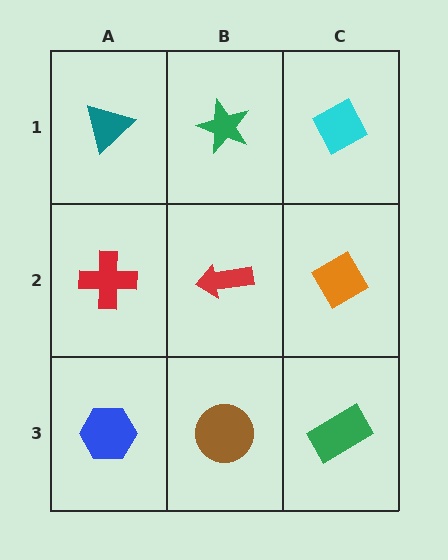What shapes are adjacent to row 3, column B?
A red arrow (row 2, column B), a blue hexagon (row 3, column A), a green rectangle (row 3, column C).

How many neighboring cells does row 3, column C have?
2.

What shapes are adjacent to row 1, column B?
A red arrow (row 2, column B), a teal triangle (row 1, column A), a cyan diamond (row 1, column C).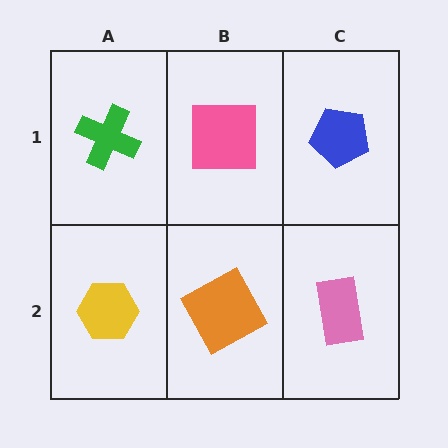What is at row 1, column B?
A pink square.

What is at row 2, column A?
A yellow hexagon.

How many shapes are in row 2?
3 shapes.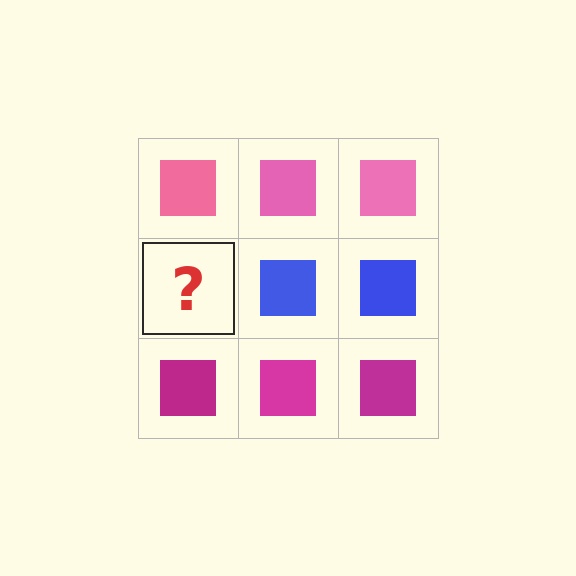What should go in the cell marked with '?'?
The missing cell should contain a blue square.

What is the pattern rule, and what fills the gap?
The rule is that each row has a consistent color. The gap should be filled with a blue square.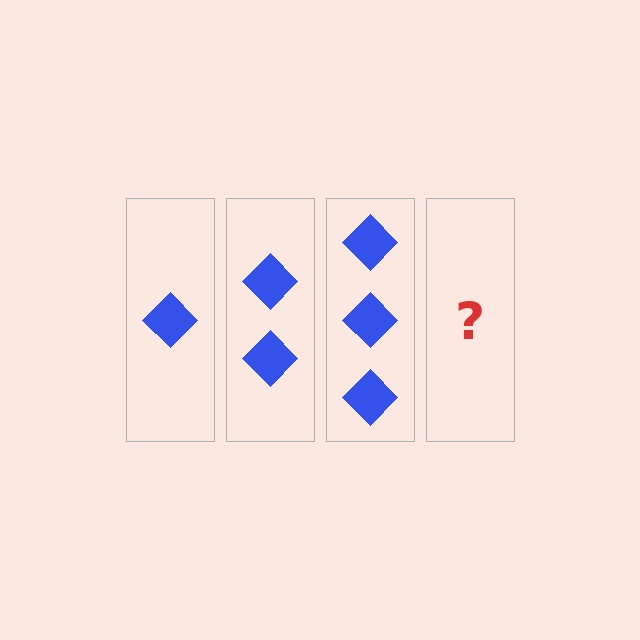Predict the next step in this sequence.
The next step is 4 diamonds.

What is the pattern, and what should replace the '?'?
The pattern is that each step adds one more diamond. The '?' should be 4 diamonds.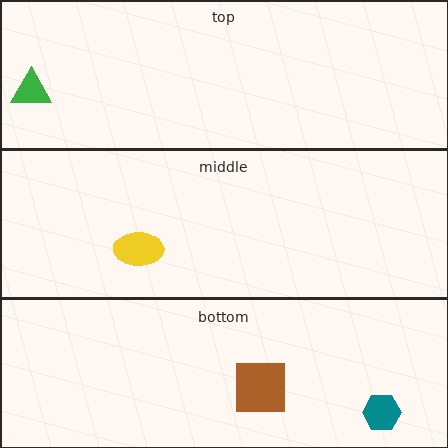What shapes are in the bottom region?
The brown square, the teal hexagon.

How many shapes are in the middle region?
1.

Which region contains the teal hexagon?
The bottom region.